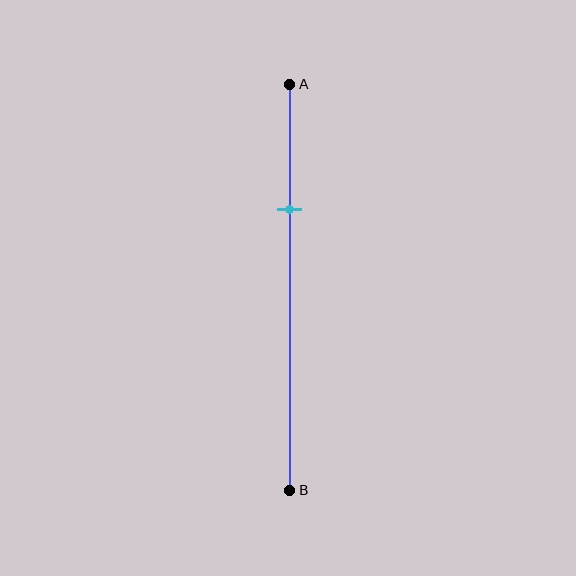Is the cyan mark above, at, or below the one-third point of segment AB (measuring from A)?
The cyan mark is approximately at the one-third point of segment AB.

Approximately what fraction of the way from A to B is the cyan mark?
The cyan mark is approximately 30% of the way from A to B.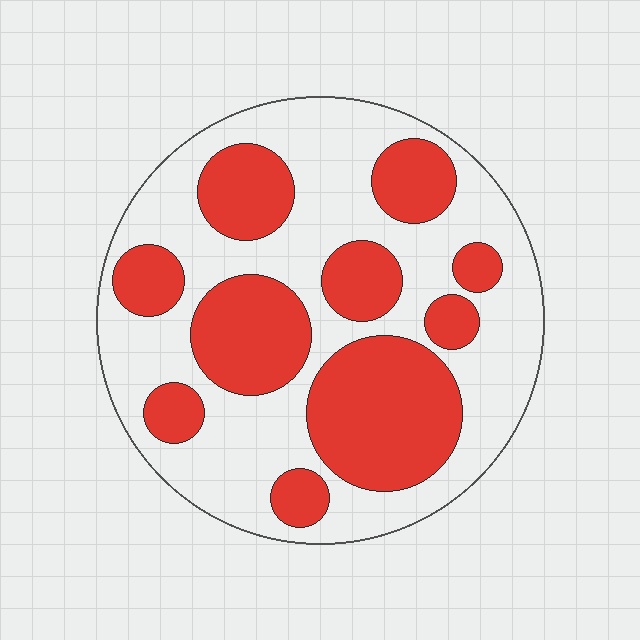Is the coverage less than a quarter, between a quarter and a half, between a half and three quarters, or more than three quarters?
Between a quarter and a half.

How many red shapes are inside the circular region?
10.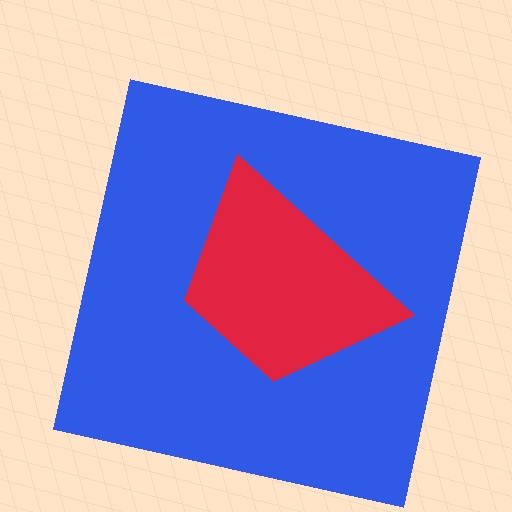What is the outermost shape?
The blue square.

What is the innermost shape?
The red trapezoid.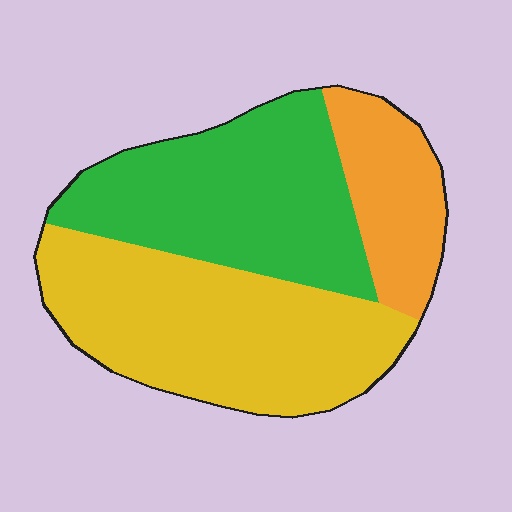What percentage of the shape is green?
Green takes up between a third and a half of the shape.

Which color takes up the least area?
Orange, at roughly 20%.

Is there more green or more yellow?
Yellow.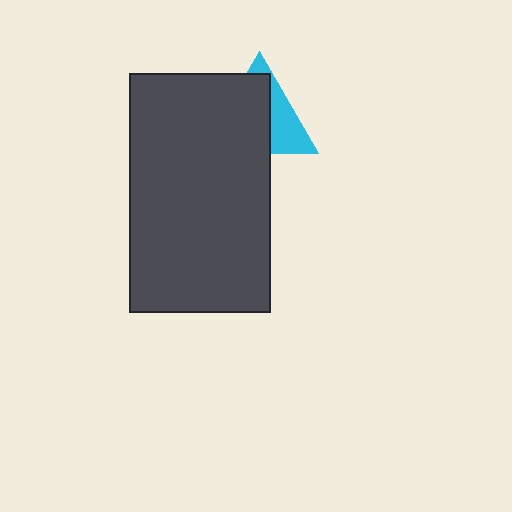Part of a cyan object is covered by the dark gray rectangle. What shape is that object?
It is a triangle.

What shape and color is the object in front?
The object in front is a dark gray rectangle.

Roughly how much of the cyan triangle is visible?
A small part of it is visible (roughly 37%).